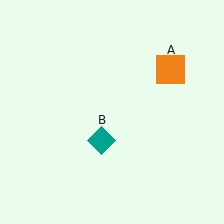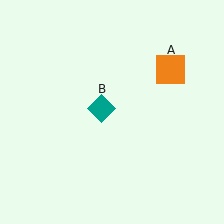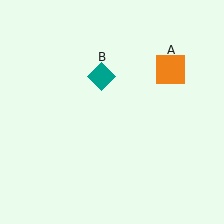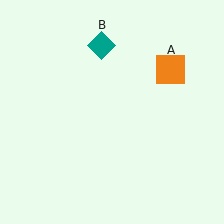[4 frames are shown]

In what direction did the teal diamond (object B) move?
The teal diamond (object B) moved up.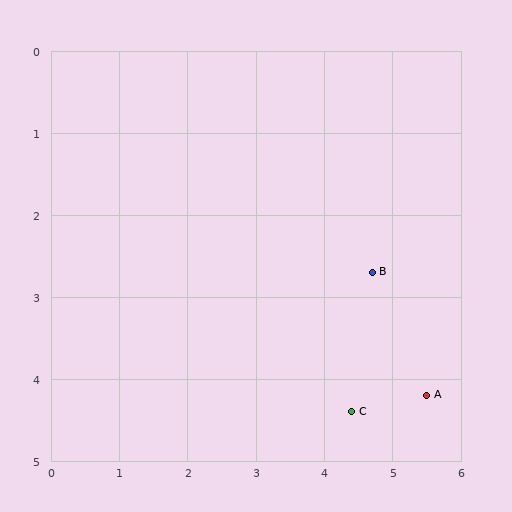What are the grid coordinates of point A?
Point A is at approximately (5.5, 4.2).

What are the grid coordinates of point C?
Point C is at approximately (4.4, 4.4).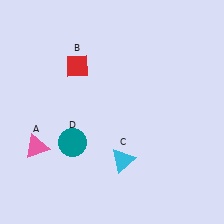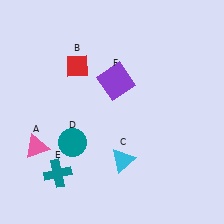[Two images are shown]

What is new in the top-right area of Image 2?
A purple square (F) was added in the top-right area of Image 2.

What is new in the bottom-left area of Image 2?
A teal cross (E) was added in the bottom-left area of Image 2.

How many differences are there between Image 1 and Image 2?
There are 2 differences between the two images.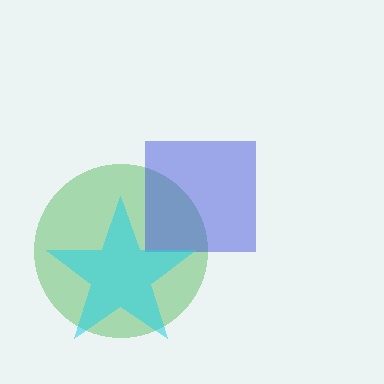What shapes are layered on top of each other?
The layered shapes are: a green circle, a blue square, a cyan star.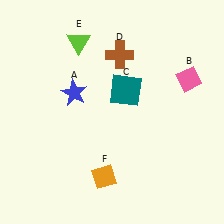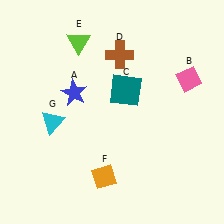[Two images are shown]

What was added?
A cyan triangle (G) was added in Image 2.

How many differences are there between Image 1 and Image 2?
There is 1 difference between the two images.